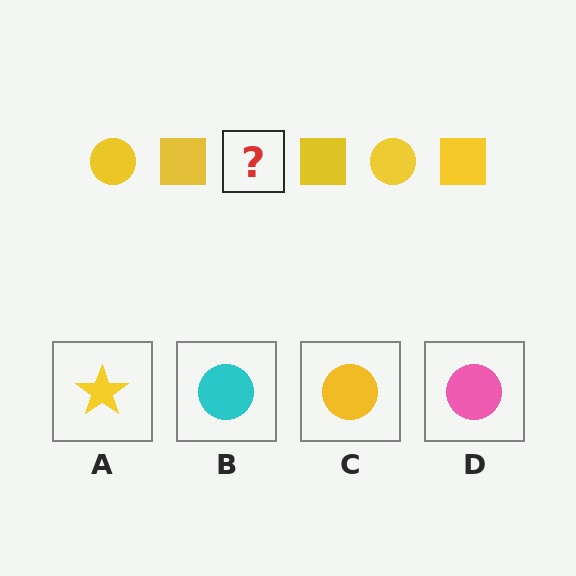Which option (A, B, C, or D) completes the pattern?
C.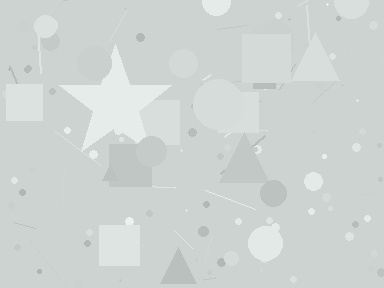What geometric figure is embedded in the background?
A star is embedded in the background.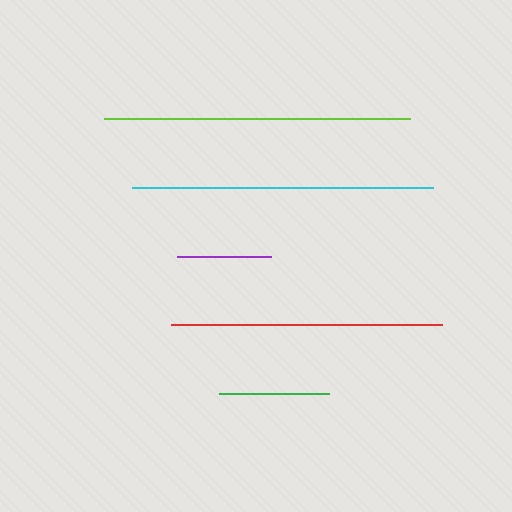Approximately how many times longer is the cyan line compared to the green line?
The cyan line is approximately 2.7 times the length of the green line.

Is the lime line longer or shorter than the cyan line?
The lime line is longer than the cyan line.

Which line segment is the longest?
The lime line is the longest at approximately 306 pixels.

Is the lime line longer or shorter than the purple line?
The lime line is longer than the purple line.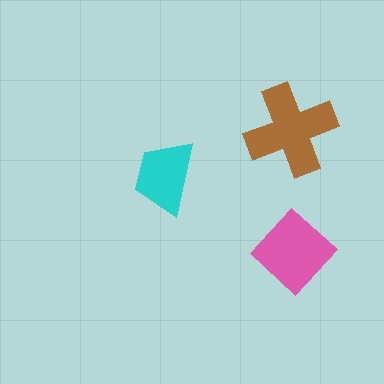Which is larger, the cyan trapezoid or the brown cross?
The brown cross.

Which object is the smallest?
The cyan trapezoid.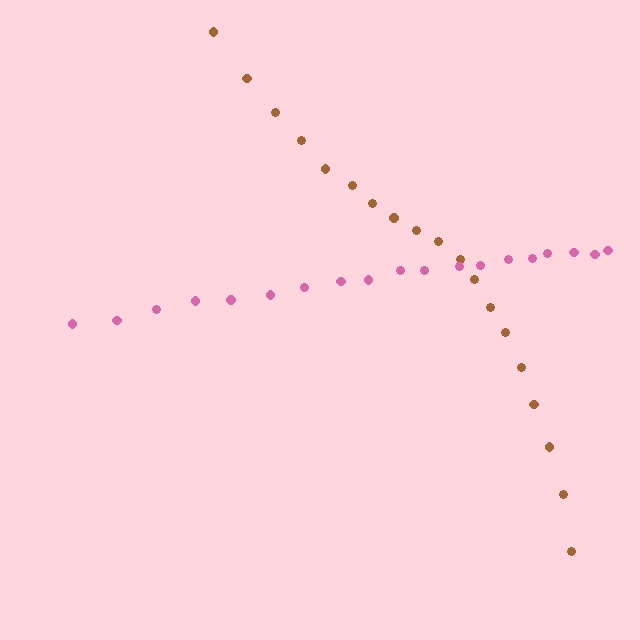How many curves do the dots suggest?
There are 2 distinct paths.